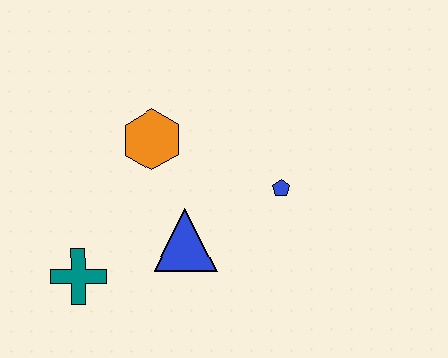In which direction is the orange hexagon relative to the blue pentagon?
The orange hexagon is to the left of the blue pentagon.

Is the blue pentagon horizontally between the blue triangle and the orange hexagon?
No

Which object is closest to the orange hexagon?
The blue triangle is closest to the orange hexagon.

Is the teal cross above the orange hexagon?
No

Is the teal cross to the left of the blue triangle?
Yes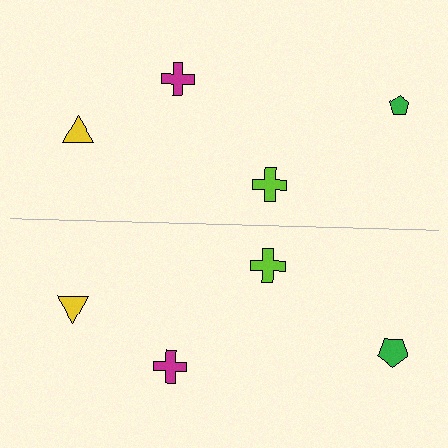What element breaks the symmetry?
The green pentagon on the bottom side has a different size than its mirror counterpart.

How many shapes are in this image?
There are 8 shapes in this image.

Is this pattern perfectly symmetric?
No, the pattern is not perfectly symmetric. The green pentagon on the bottom side has a different size than its mirror counterpart.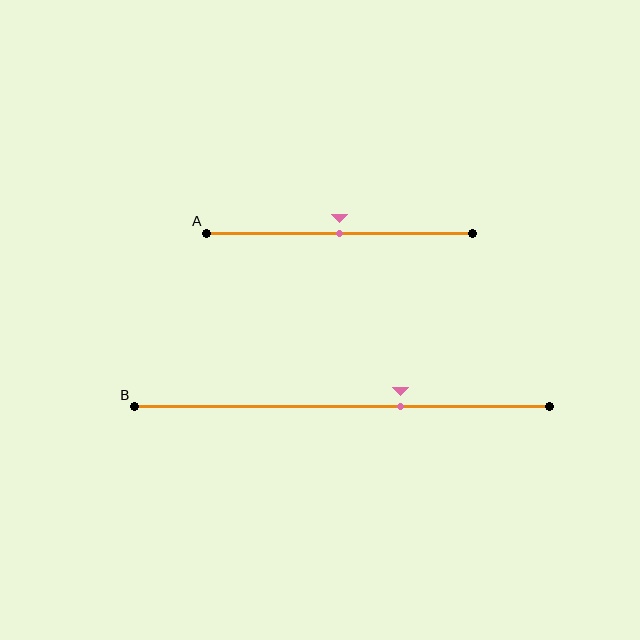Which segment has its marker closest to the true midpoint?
Segment A has its marker closest to the true midpoint.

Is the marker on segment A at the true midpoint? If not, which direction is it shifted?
Yes, the marker on segment A is at the true midpoint.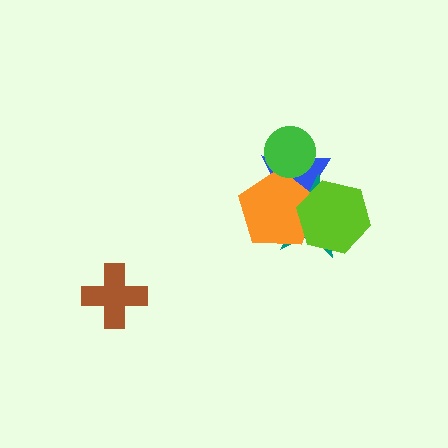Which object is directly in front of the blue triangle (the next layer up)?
The teal star is directly in front of the blue triangle.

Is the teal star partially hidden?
Yes, it is partially covered by another shape.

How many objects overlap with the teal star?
3 objects overlap with the teal star.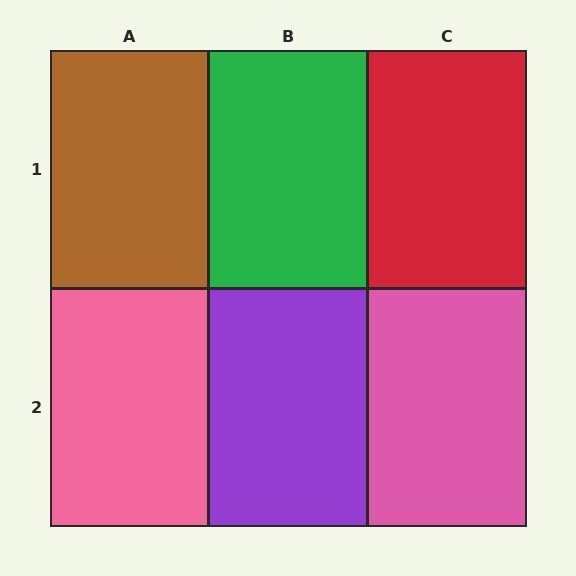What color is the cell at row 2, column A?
Pink.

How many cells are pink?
2 cells are pink.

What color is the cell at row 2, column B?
Purple.